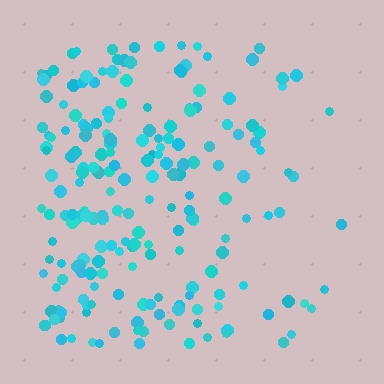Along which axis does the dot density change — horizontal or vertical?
Horizontal.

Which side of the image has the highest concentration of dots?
The left.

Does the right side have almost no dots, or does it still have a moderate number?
Still a moderate number, just noticeably fewer than the left.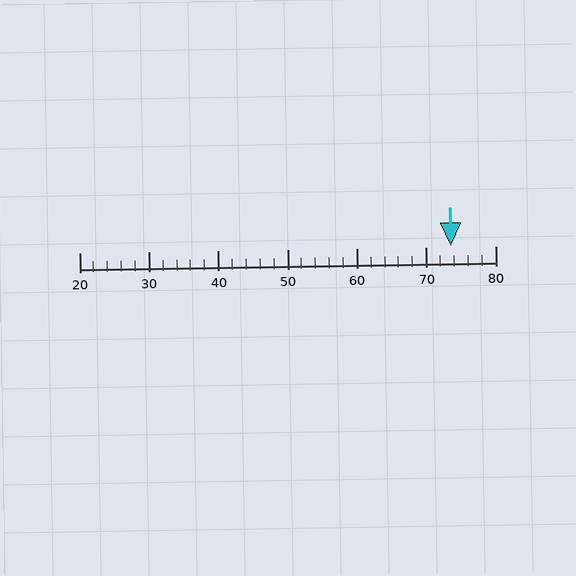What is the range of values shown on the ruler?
The ruler shows values from 20 to 80.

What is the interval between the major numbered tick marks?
The major tick marks are spaced 10 units apart.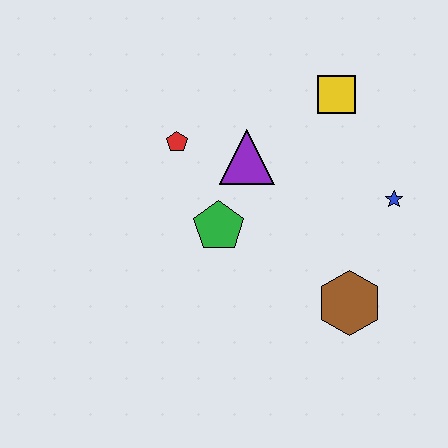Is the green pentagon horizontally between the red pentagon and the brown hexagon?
Yes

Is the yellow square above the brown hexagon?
Yes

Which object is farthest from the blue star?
The red pentagon is farthest from the blue star.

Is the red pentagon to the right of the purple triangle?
No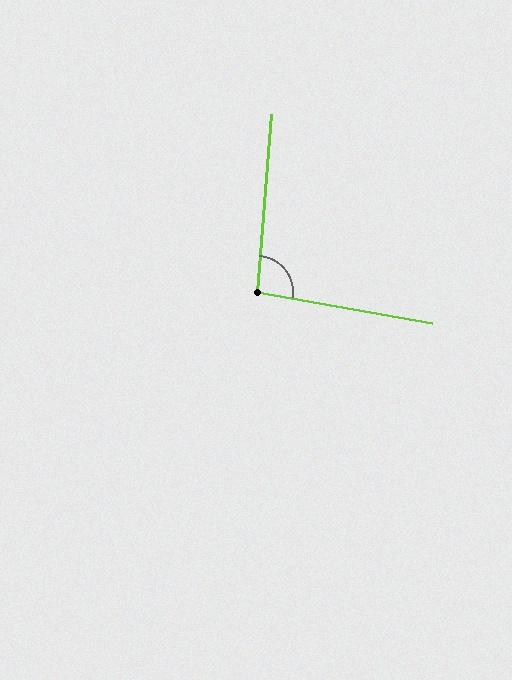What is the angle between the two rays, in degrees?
Approximately 96 degrees.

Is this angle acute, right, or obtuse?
It is obtuse.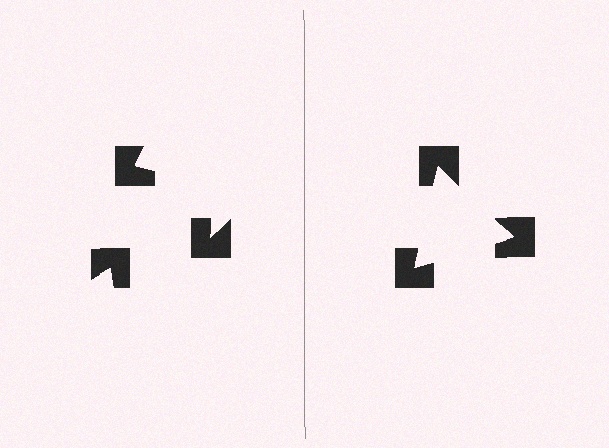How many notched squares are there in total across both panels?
6 — 3 on each side.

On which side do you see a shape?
An illusory triangle appears on the right side. On the left side the wedge cuts are rotated, so no coherent shape forms.